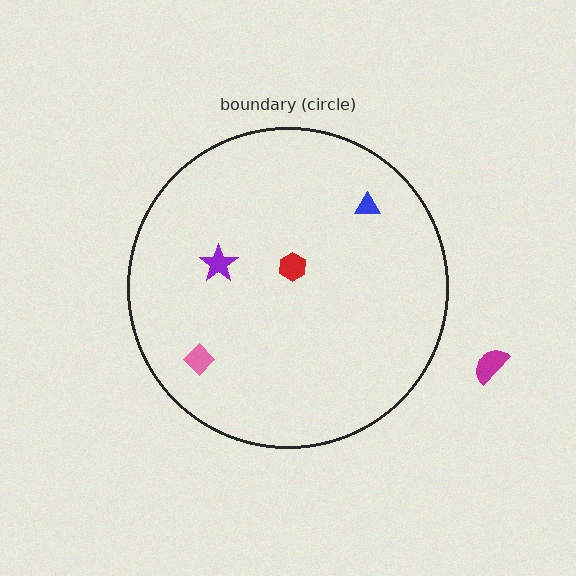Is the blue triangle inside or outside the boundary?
Inside.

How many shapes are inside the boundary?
4 inside, 1 outside.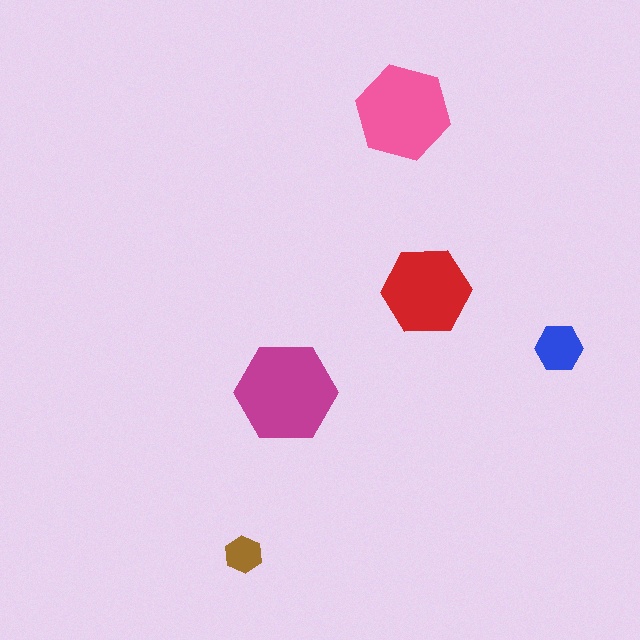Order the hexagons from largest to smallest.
the magenta one, the pink one, the red one, the blue one, the brown one.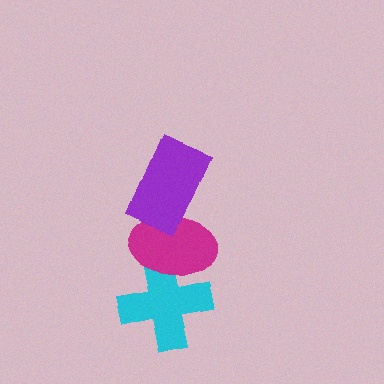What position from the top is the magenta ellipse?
The magenta ellipse is 2nd from the top.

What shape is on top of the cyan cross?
The magenta ellipse is on top of the cyan cross.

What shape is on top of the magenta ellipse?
The purple rectangle is on top of the magenta ellipse.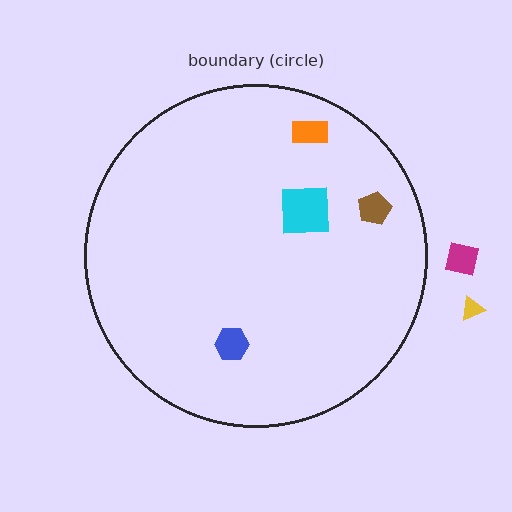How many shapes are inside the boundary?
4 inside, 2 outside.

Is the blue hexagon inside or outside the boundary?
Inside.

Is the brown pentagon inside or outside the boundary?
Inside.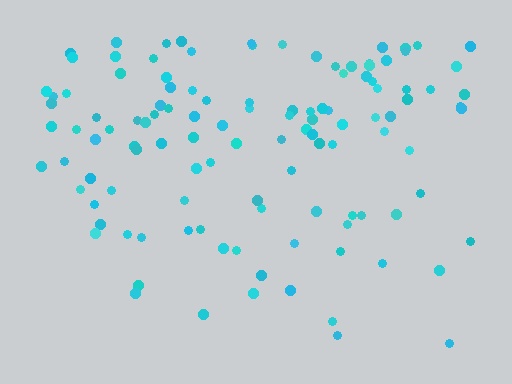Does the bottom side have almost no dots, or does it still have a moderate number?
Still a moderate number, just noticeably fewer than the top.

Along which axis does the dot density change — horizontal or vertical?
Vertical.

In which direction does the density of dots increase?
From bottom to top, with the top side densest.